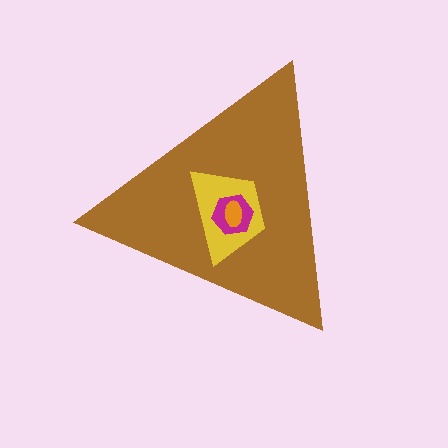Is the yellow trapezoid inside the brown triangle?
Yes.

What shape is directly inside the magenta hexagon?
The orange ellipse.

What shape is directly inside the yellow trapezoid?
The magenta hexagon.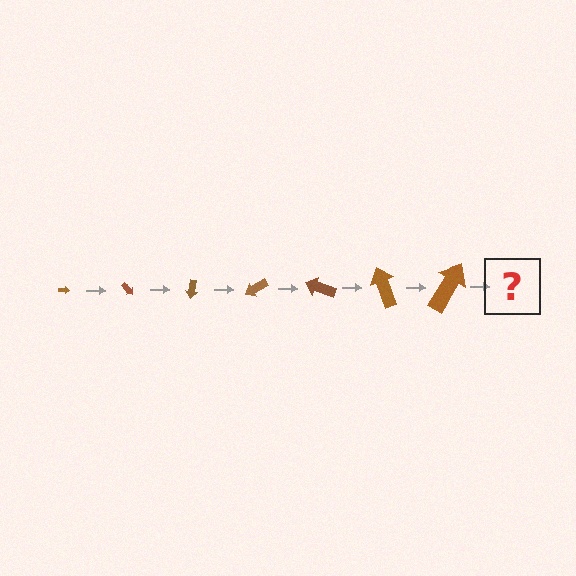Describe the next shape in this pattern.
It should be an arrow, larger than the previous one and rotated 350 degrees from the start.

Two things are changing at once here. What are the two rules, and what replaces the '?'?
The two rules are that the arrow grows larger each step and it rotates 50 degrees each step. The '?' should be an arrow, larger than the previous one and rotated 350 degrees from the start.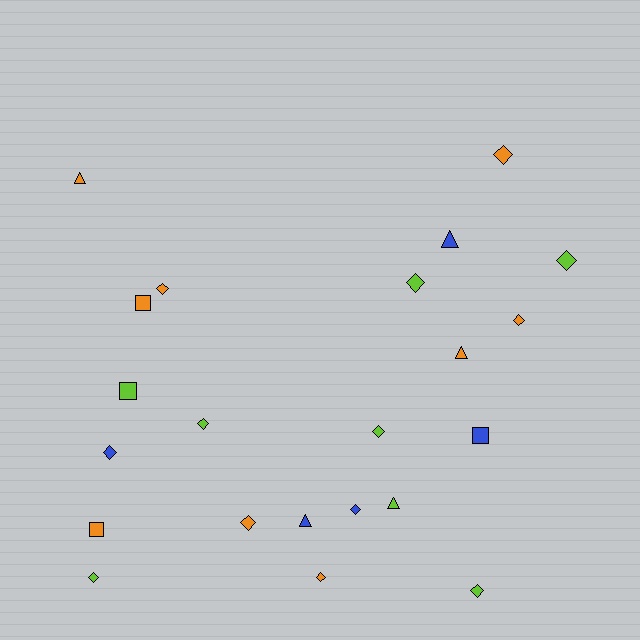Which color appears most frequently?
Orange, with 9 objects.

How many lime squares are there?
There is 1 lime square.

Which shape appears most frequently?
Diamond, with 13 objects.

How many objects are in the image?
There are 22 objects.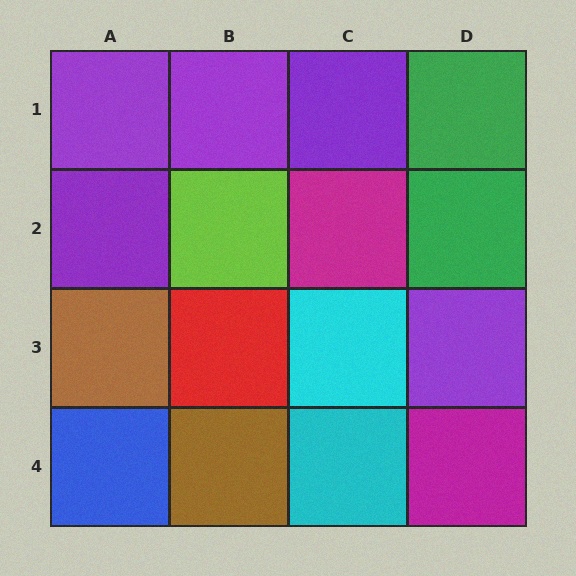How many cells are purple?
5 cells are purple.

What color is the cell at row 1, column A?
Purple.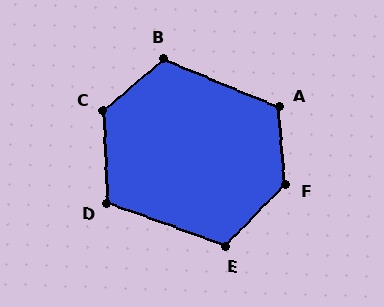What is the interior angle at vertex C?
Approximately 128 degrees (obtuse).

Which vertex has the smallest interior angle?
D, at approximately 112 degrees.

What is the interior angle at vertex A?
Approximately 118 degrees (obtuse).